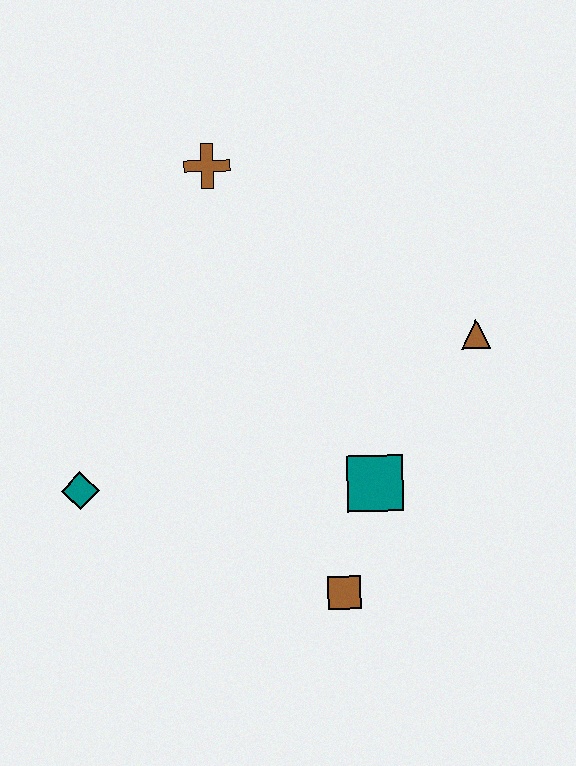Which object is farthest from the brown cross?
The brown square is farthest from the brown cross.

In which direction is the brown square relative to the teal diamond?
The brown square is to the right of the teal diamond.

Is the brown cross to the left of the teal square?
Yes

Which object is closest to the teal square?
The brown square is closest to the teal square.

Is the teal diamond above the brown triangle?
No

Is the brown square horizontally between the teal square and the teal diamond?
Yes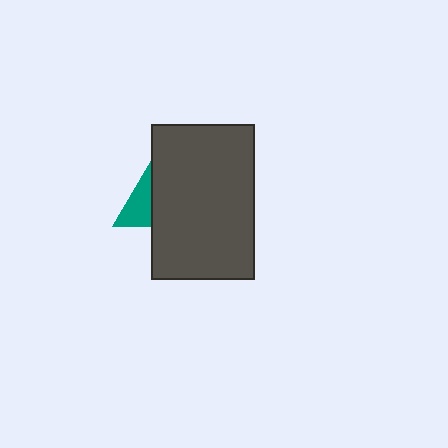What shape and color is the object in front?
The object in front is a dark gray rectangle.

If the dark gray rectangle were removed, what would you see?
You would see the complete teal triangle.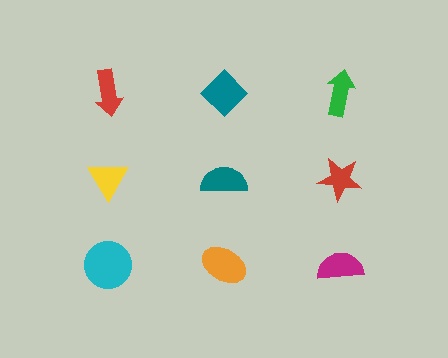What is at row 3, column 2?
An orange ellipse.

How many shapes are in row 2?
3 shapes.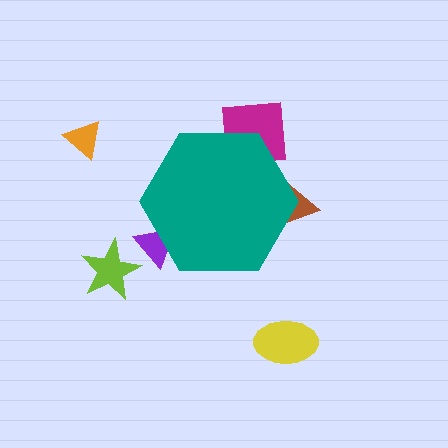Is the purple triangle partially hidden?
Yes, the purple triangle is partially hidden behind the teal hexagon.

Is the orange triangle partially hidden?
No, the orange triangle is fully visible.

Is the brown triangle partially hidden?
Yes, the brown triangle is partially hidden behind the teal hexagon.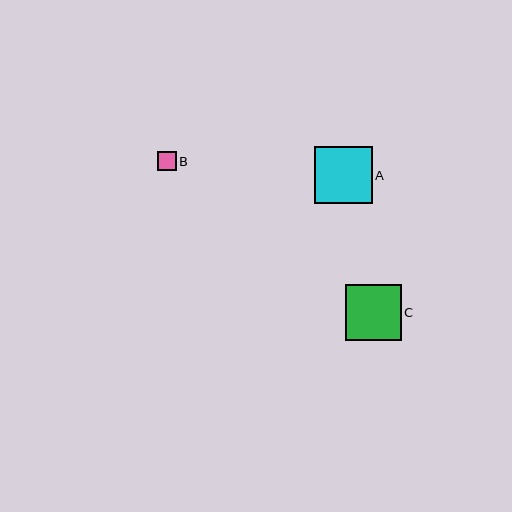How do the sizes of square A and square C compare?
Square A and square C are approximately the same size.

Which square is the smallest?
Square B is the smallest with a size of approximately 19 pixels.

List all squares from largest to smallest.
From largest to smallest: A, C, B.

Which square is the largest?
Square A is the largest with a size of approximately 58 pixels.